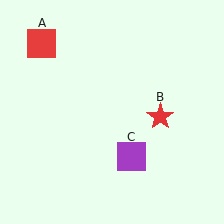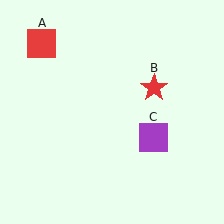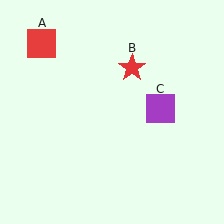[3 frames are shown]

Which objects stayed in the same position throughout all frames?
Red square (object A) remained stationary.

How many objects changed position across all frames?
2 objects changed position: red star (object B), purple square (object C).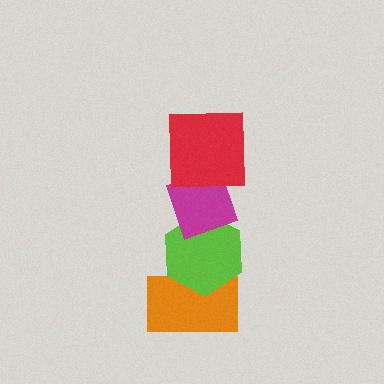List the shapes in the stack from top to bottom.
From top to bottom: the red square, the magenta diamond, the lime hexagon, the orange rectangle.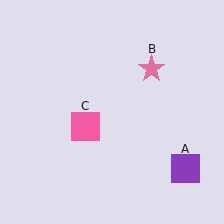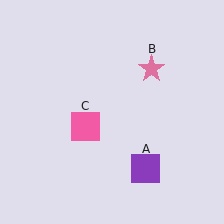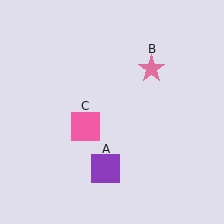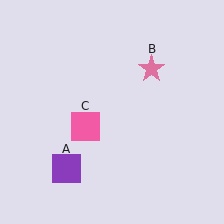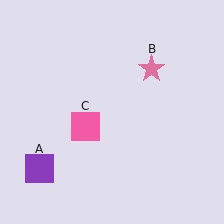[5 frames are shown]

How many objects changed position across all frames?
1 object changed position: purple square (object A).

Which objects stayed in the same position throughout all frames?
Pink star (object B) and pink square (object C) remained stationary.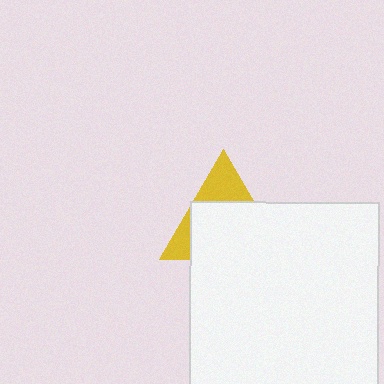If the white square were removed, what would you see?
You would see the complete yellow triangle.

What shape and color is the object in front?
The object in front is a white square.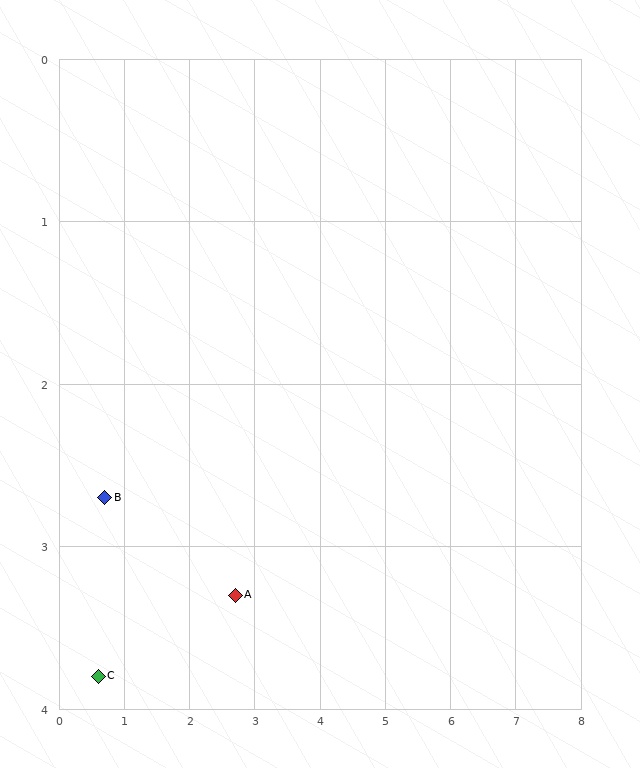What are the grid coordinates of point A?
Point A is at approximately (2.7, 3.3).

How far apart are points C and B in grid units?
Points C and B are about 1.1 grid units apart.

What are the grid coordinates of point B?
Point B is at approximately (0.7, 2.7).